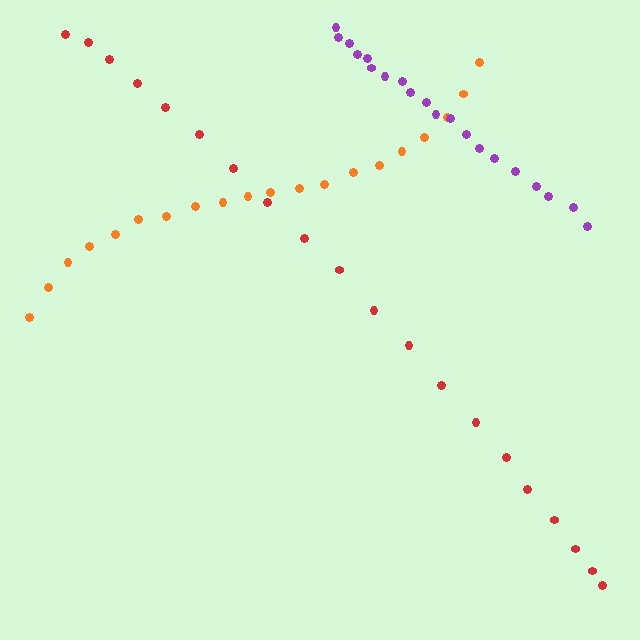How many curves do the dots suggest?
There are 3 distinct paths.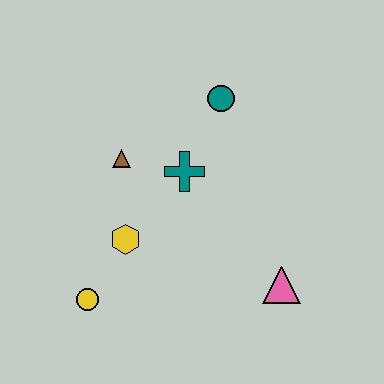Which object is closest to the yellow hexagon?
The yellow circle is closest to the yellow hexagon.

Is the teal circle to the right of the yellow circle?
Yes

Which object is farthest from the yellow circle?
The teal circle is farthest from the yellow circle.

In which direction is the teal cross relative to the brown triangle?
The teal cross is to the right of the brown triangle.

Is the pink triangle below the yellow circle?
No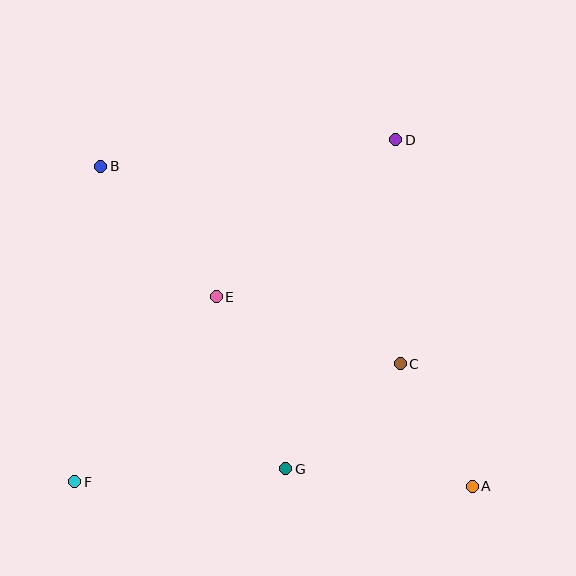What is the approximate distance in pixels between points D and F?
The distance between D and F is approximately 469 pixels.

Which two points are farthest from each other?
Points A and B are farthest from each other.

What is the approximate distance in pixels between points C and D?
The distance between C and D is approximately 224 pixels.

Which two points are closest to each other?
Points A and C are closest to each other.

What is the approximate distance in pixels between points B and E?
The distance between B and E is approximately 174 pixels.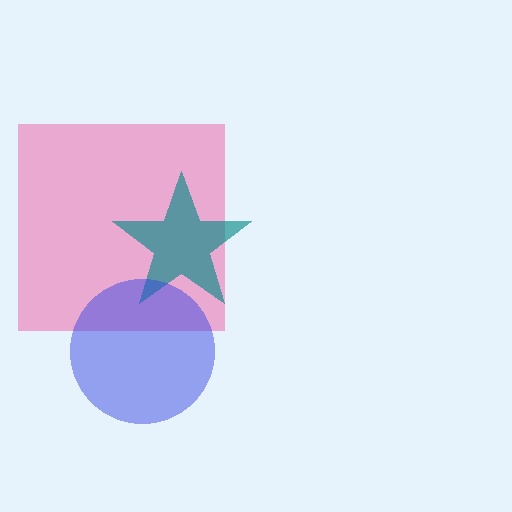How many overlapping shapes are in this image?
There are 3 overlapping shapes in the image.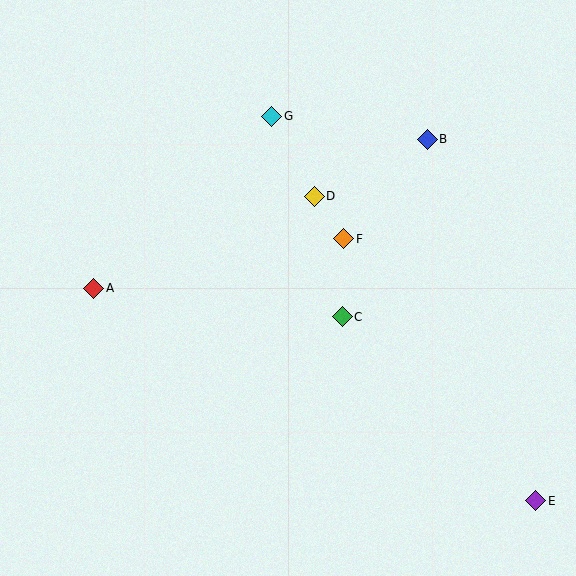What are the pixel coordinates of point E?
Point E is at (536, 501).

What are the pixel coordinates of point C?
Point C is at (342, 317).